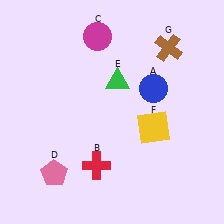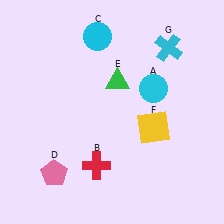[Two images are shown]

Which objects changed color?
A changed from blue to cyan. C changed from magenta to cyan. G changed from brown to cyan.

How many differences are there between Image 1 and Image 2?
There are 3 differences between the two images.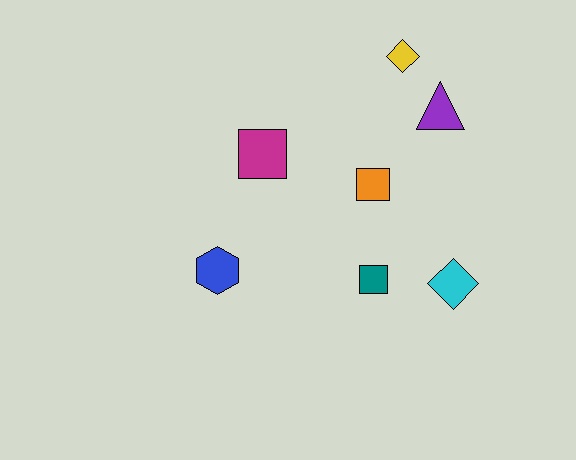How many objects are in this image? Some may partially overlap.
There are 7 objects.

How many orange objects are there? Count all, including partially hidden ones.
There is 1 orange object.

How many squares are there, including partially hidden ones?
There are 3 squares.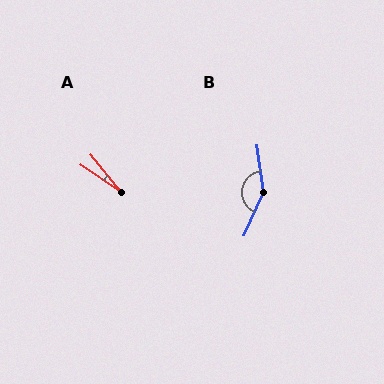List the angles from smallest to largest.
A (17°), B (148°).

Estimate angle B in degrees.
Approximately 148 degrees.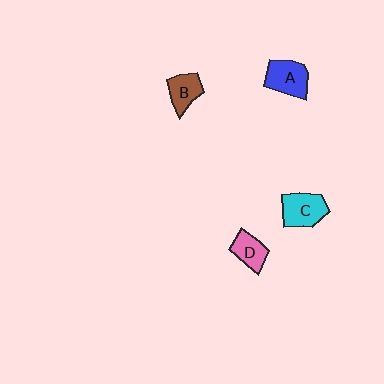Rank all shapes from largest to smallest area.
From largest to smallest: C (cyan), A (blue), B (brown), D (pink).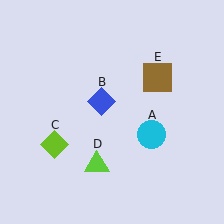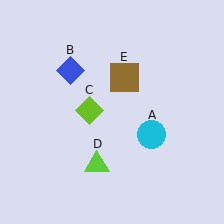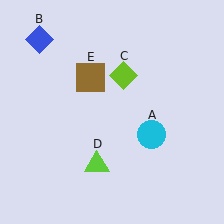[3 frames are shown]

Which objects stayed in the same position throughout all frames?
Cyan circle (object A) and lime triangle (object D) remained stationary.